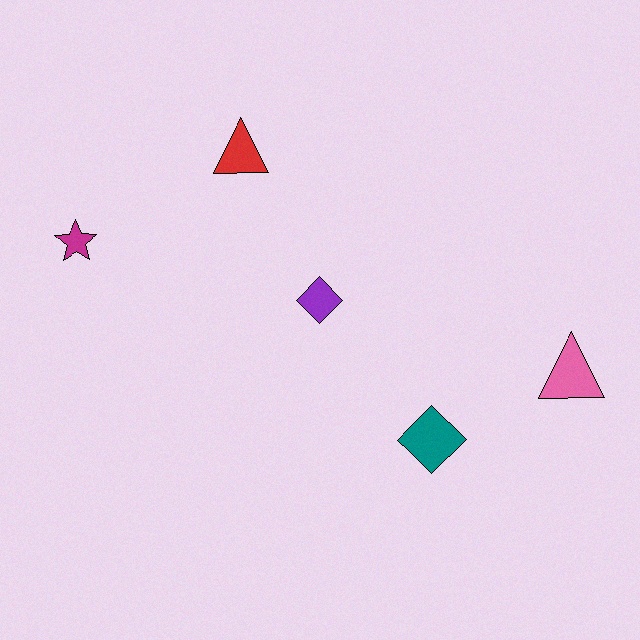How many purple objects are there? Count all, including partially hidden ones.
There is 1 purple object.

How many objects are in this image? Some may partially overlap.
There are 5 objects.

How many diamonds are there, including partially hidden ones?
There are 2 diamonds.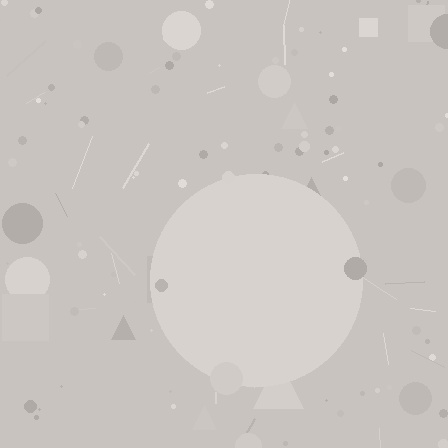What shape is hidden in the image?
A circle is hidden in the image.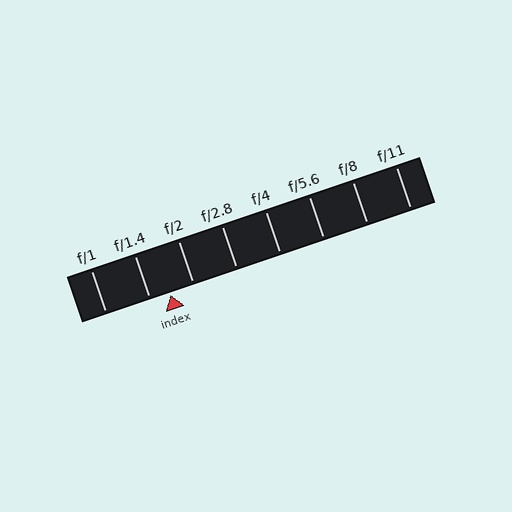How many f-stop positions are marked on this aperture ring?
There are 8 f-stop positions marked.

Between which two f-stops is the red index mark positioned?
The index mark is between f/1.4 and f/2.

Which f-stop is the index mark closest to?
The index mark is closest to f/1.4.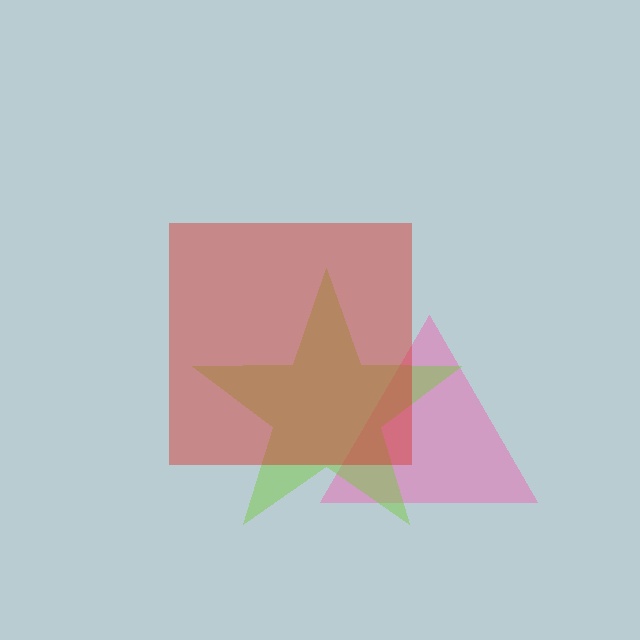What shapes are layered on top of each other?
The layered shapes are: a pink triangle, a lime star, a red square.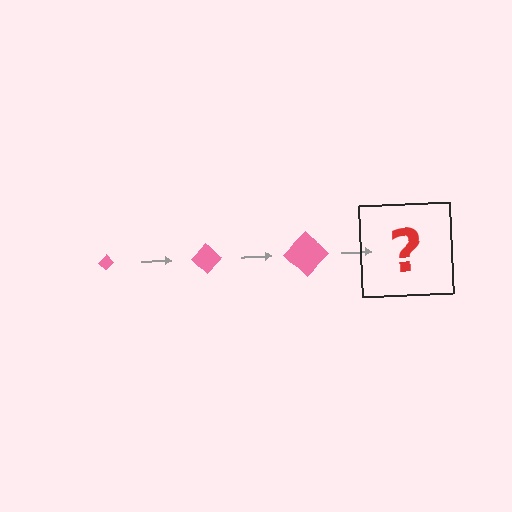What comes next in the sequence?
The next element should be a pink diamond, larger than the previous one.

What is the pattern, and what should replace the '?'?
The pattern is that the diamond gets progressively larger each step. The '?' should be a pink diamond, larger than the previous one.